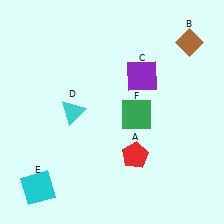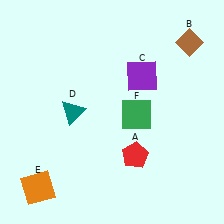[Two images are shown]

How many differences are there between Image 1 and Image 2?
There are 2 differences between the two images.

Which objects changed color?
D changed from cyan to teal. E changed from cyan to orange.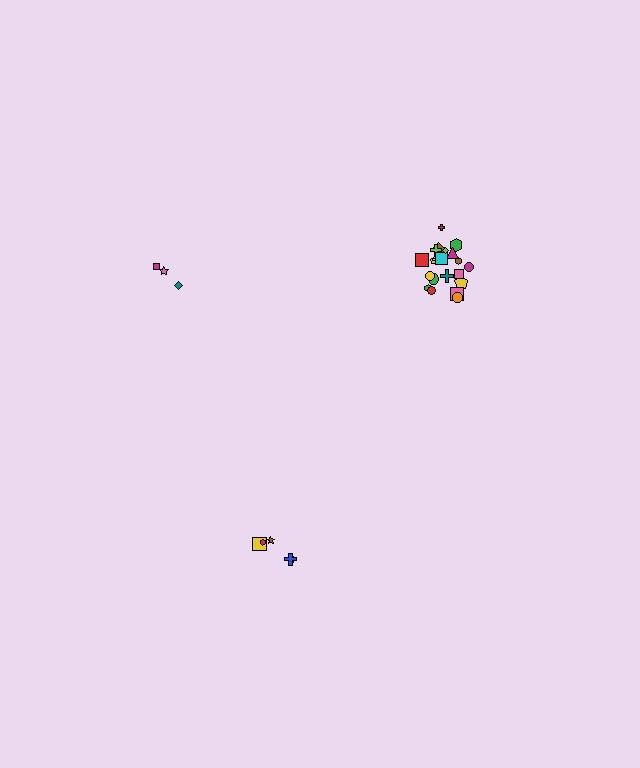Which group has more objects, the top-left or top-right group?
The top-right group.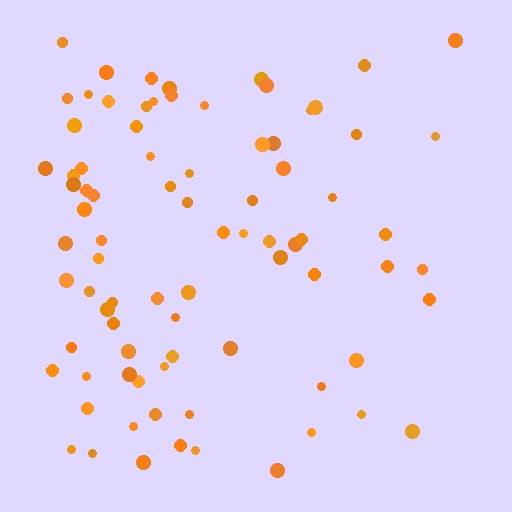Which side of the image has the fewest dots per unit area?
The right.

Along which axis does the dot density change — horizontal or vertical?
Horizontal.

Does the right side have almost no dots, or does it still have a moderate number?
Still a moderate number, just noticeably fewer than the left.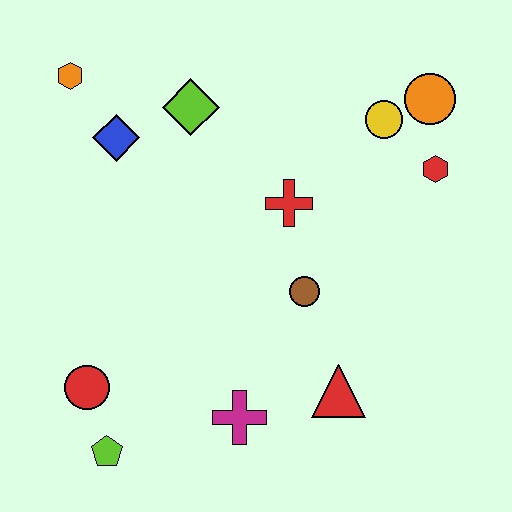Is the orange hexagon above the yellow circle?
Yes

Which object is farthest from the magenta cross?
The orange hexagon is farthest from the magenta cross.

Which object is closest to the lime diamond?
The blue diamond is closest to the lime diamond.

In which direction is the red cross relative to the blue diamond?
The red cross is to the right of the blue diamond.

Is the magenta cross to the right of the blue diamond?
Yes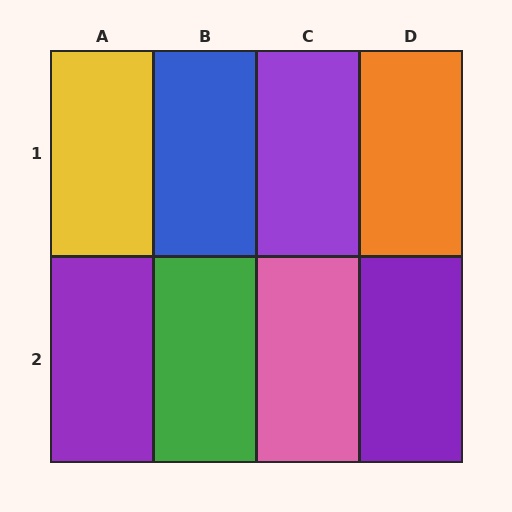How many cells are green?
1 cell is green.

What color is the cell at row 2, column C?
Pink.